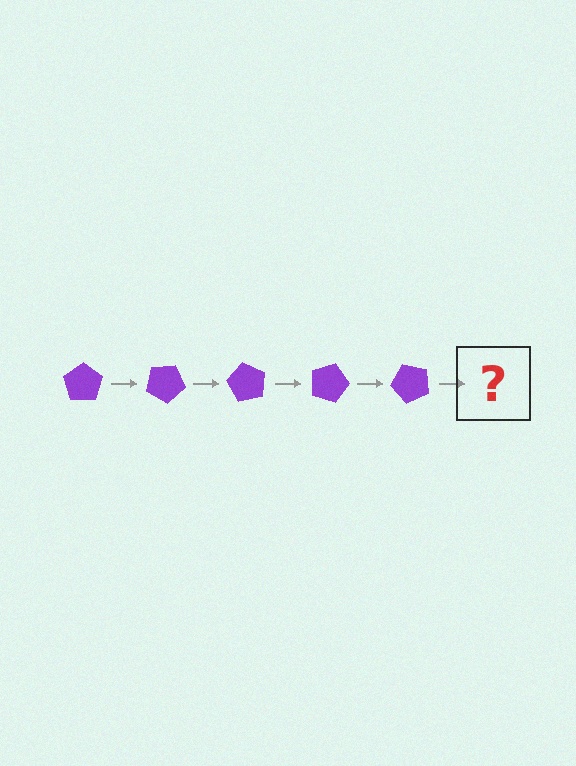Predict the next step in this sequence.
The next step is a purple pentagon rotated 150 degrees.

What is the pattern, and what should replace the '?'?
The pattern is that the pentagon rotates 30 degrees each step. The '?' should be a purple pentagon rotated 150 degrees.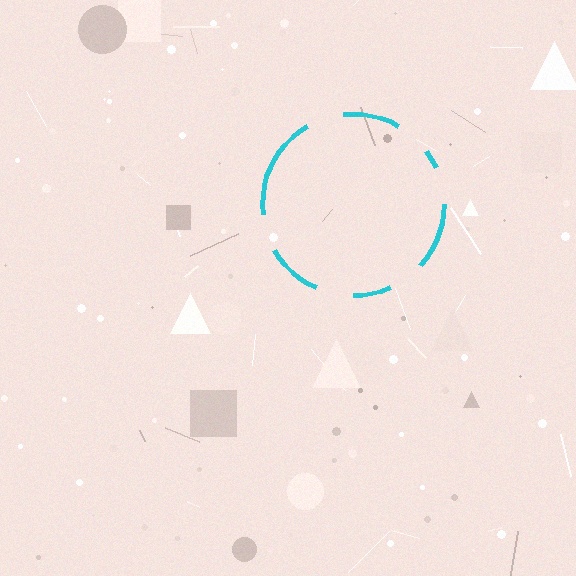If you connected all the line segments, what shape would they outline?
They would outline a circle.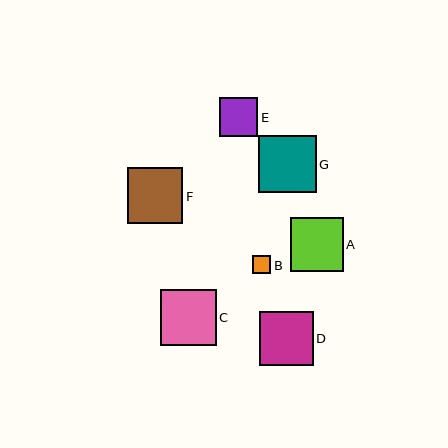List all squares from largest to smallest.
From largest to smallest: G, F, C, D, A, E, B.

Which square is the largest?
Square G is the largest with a size of approximately 58 pixels.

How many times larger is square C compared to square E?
Square C is approximately 1.4 times the size of square E.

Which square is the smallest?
Square B is the smallest with a size of approximately 18 pixels.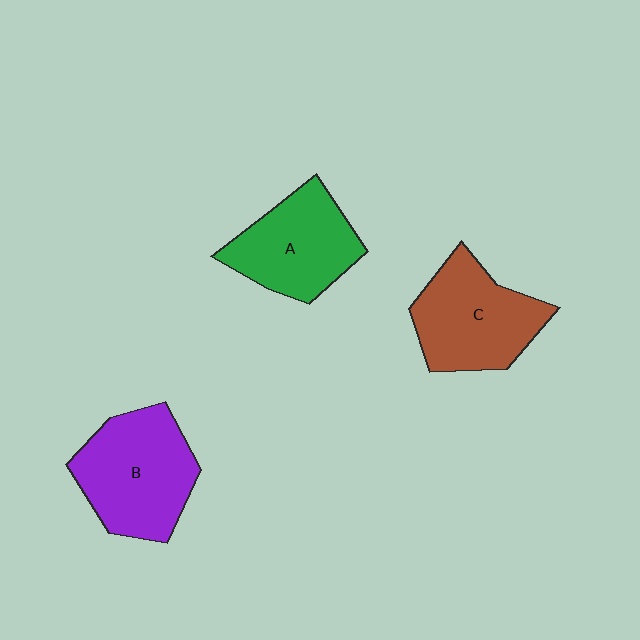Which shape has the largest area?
Shape B (purple).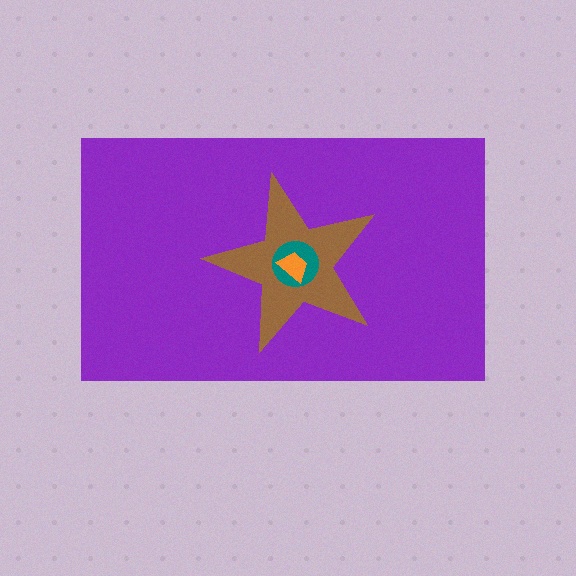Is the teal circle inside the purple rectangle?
Yes.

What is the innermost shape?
The orange trapezoid.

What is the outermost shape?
The purple rectangle.